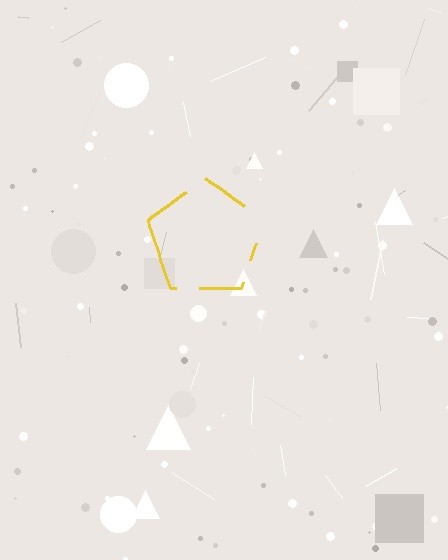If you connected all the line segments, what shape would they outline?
They would outline a pentagon.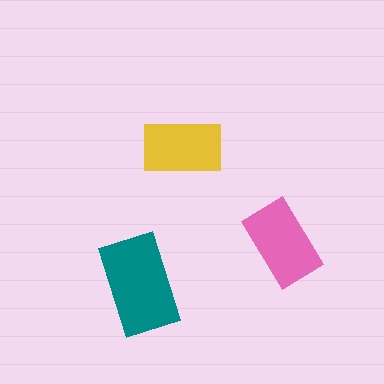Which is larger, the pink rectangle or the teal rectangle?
The teal one.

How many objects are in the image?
There are 3 objects in the image.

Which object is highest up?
The yellow rectangle is topmost.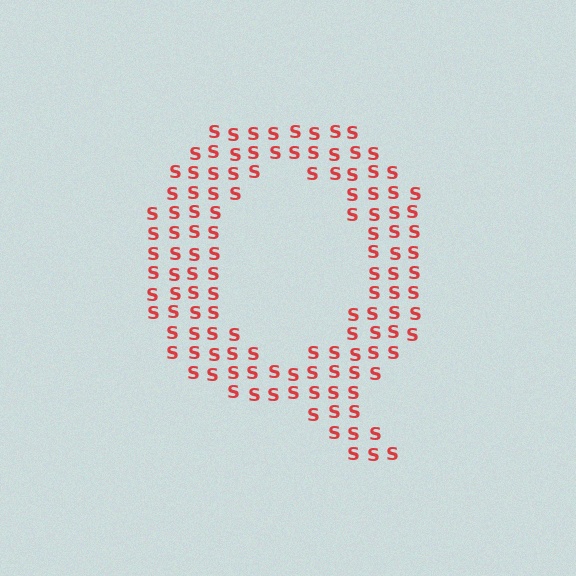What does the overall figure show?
The overall figure shows the letter Q.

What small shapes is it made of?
It is made of small letter S's.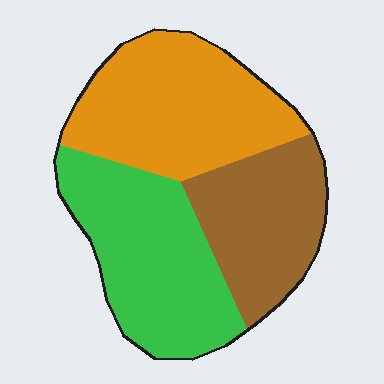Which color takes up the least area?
Brown, at roughly 25%.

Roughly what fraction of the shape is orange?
Orange covers 37% of the shape.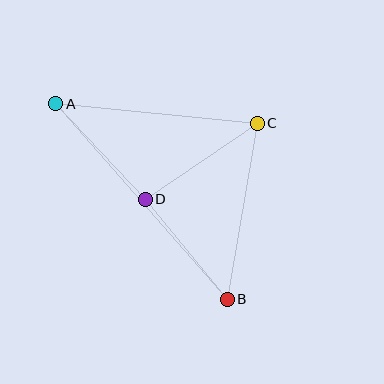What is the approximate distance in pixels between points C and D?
The distance between C and D is approximately 135 pixels.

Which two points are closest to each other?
Points B and D are closest to each other.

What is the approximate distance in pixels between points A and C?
The distance between A and C is approximately 203 pixels.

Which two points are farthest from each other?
Points A and B are farthest from each other.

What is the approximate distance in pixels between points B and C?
The distance between B and C is approximately 178 pixels.